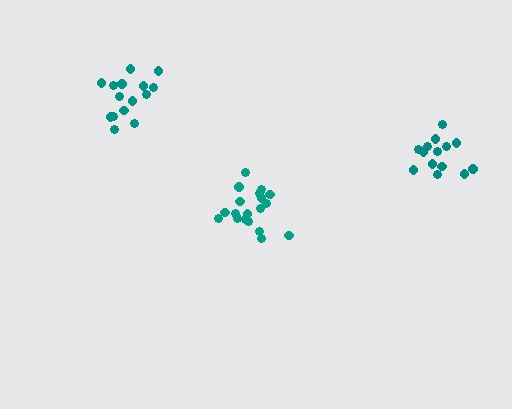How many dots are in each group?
Group 1: 19 dots, Group 2: 14 dots, Group 3: 15 dots (48 total).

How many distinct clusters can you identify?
There are 3 distinct clusters.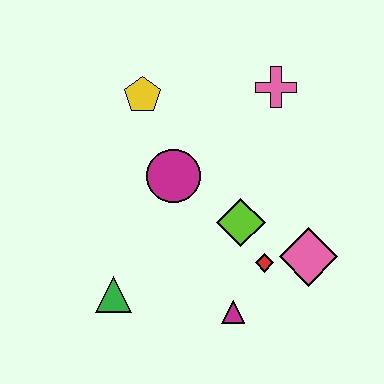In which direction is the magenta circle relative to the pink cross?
The magenta circle is to the left of the pink cross.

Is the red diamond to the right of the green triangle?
Yes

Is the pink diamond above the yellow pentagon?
No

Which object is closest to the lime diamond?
The red diamond is closest to the lime diamond.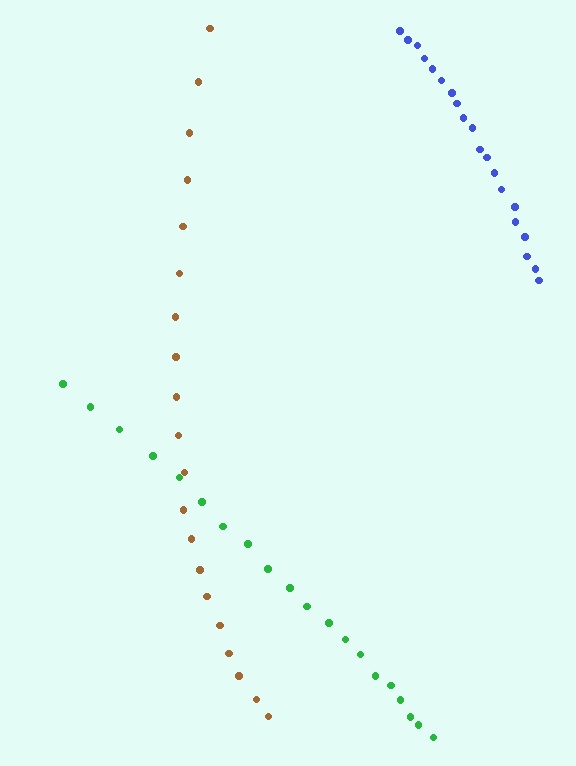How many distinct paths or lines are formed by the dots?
There are 3 distinct paths.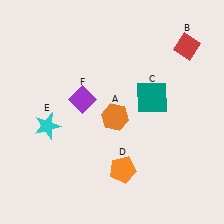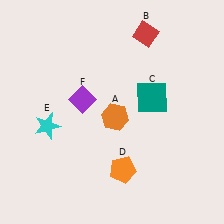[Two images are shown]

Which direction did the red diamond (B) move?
The red diamond (B) moved left.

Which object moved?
The red diamond (B) moved left.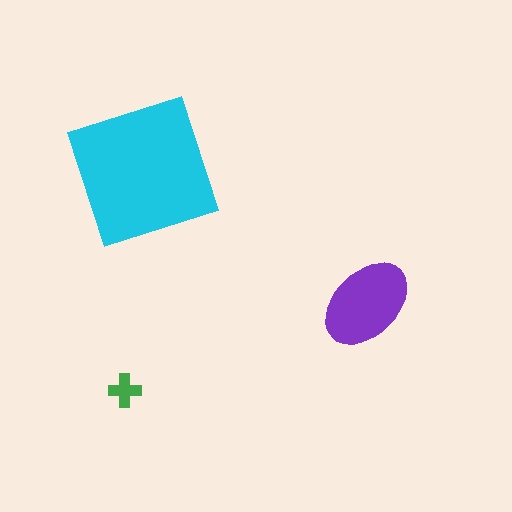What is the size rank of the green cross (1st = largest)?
3rd.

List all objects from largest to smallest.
The cyan square, the purple ellipse, the green cross.